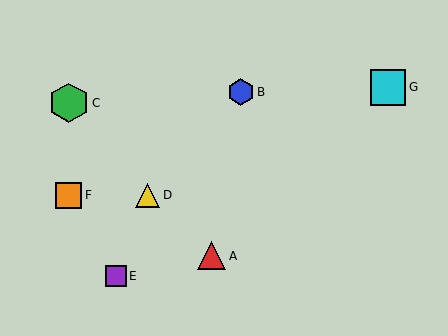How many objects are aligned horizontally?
2 objects (D, F) are aligned horizontally.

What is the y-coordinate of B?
Object B is at y≈92.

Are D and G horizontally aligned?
No, D is at y≈195 and G is at y≈87.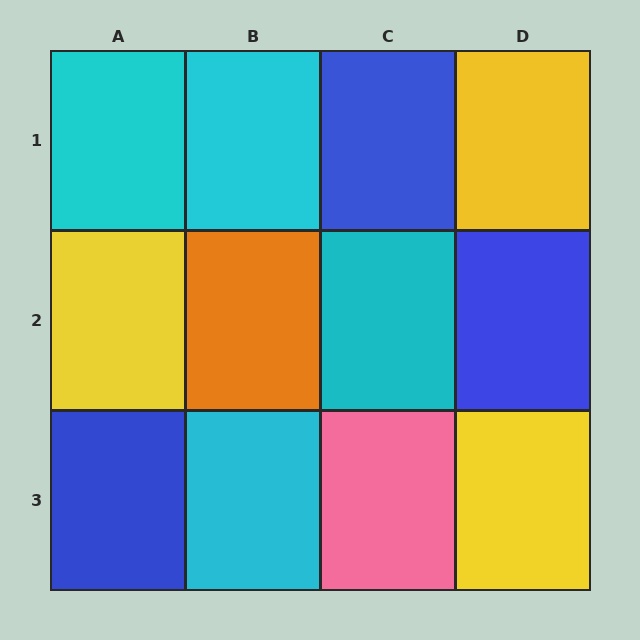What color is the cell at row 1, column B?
Cyan.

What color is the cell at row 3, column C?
Pink.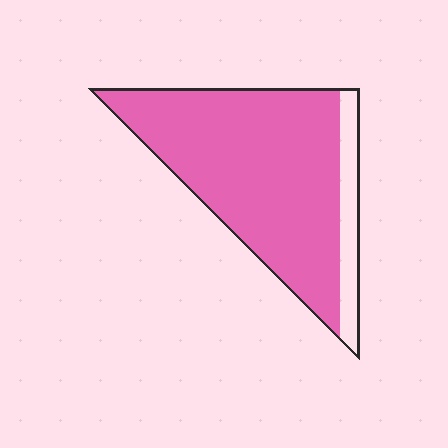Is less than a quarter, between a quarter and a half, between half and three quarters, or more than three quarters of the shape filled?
More than three quarters.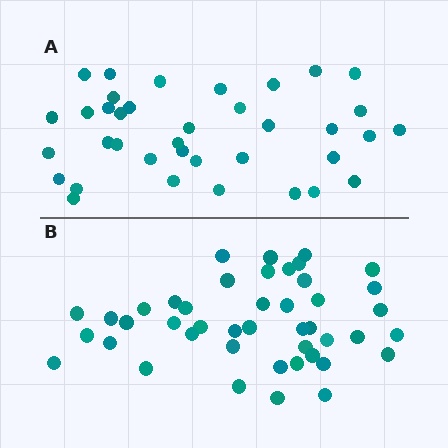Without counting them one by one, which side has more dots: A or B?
Region B (the bottom region) has more dots.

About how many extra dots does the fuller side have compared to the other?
Region B has roughly 8 or so more dots than region A.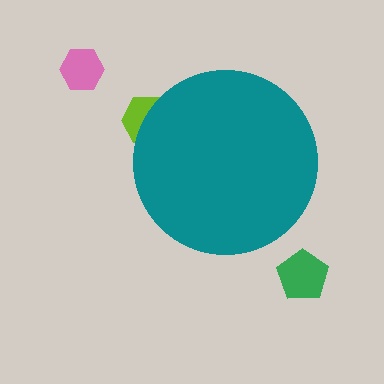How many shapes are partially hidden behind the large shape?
1 shape is partially hidden.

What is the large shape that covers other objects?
A teal circle.